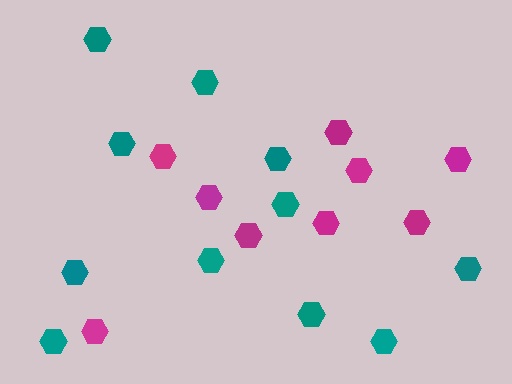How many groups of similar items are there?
There are 2 groups: one group of magenta hexagons (9) and one group of teal hexagons (11).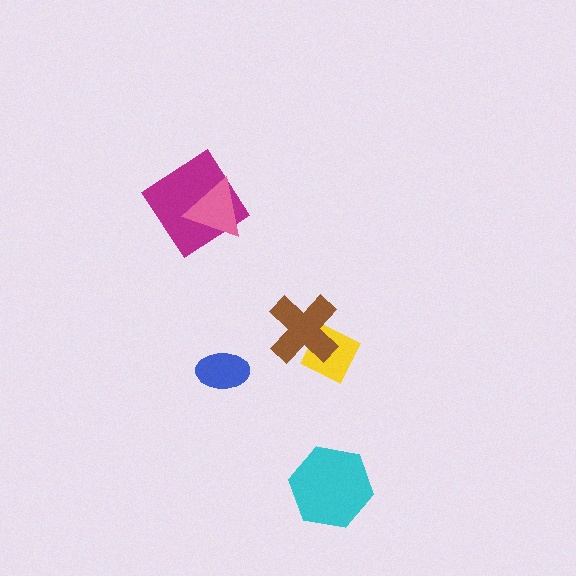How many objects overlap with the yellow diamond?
1 object overlaps with the yellow diamond.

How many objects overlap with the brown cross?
1 object overlaps with the brown cross.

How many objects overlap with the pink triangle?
1 object overlaps with the pink triangle.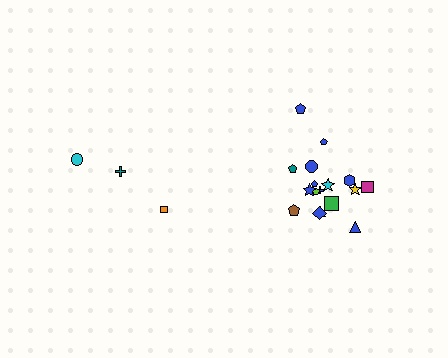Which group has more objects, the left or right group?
The right group.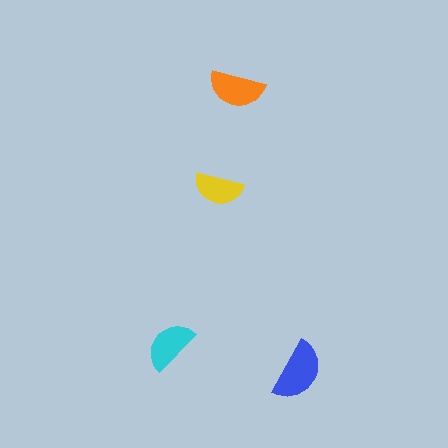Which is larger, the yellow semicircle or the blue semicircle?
The blue one.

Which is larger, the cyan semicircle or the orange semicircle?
The orange one.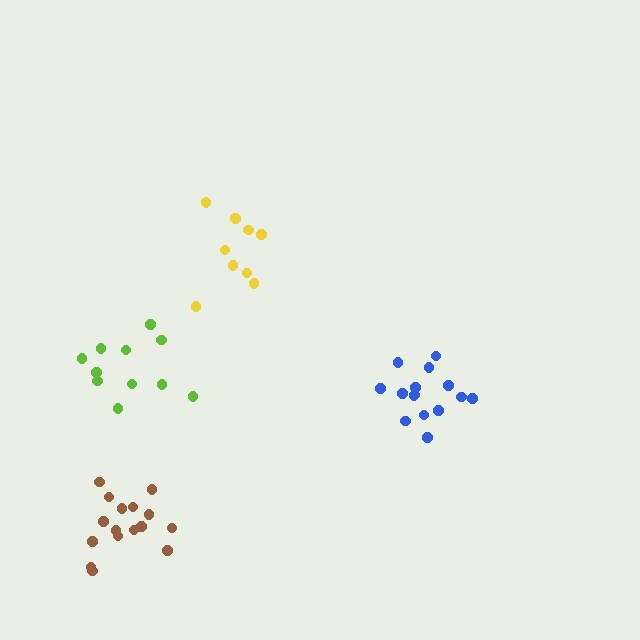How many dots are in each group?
Group 1: 11 dots, Group 2: 15 dots, Group 3: 10 dots, Group 4: 16 dots (52 total).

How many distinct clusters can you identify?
There are 4 distinct clusters.